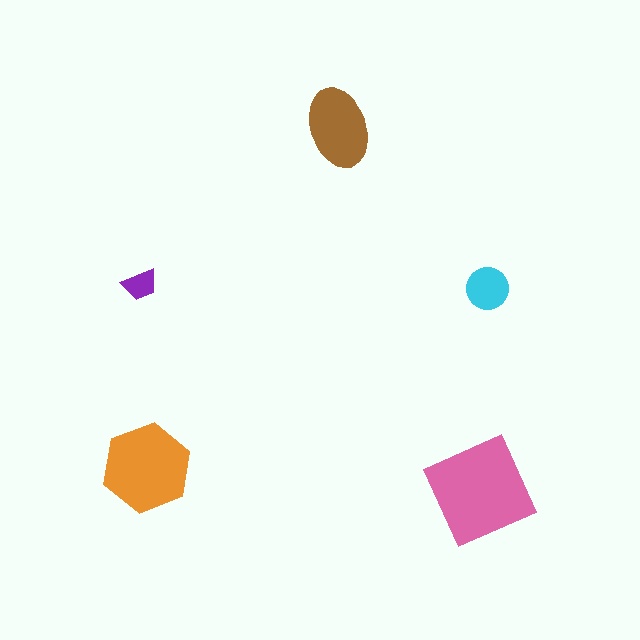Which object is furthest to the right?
The cyan circle is rightmost.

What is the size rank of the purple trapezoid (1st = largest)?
5th.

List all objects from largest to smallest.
The pink square, the orange hexagon, the brown ellipse, the cyan circle, the purple trapezoid.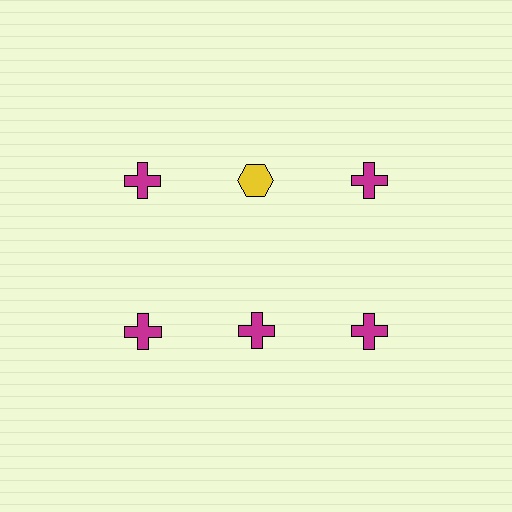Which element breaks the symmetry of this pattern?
The yellow hexagon in the top row, second from left column breaks the symmetry. All other shapes are magenta crosses.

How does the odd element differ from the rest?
It differs in both color (yellow instead of magenta) and shape (hexagon instead of cross).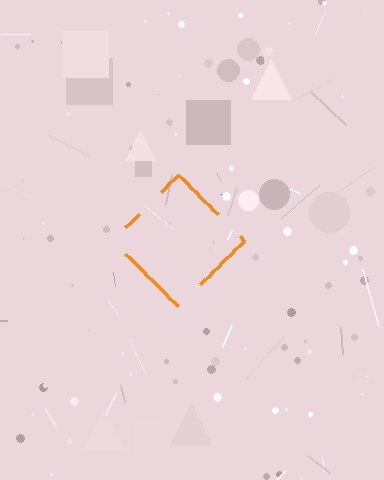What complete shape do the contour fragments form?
The contour fragments form a diamond.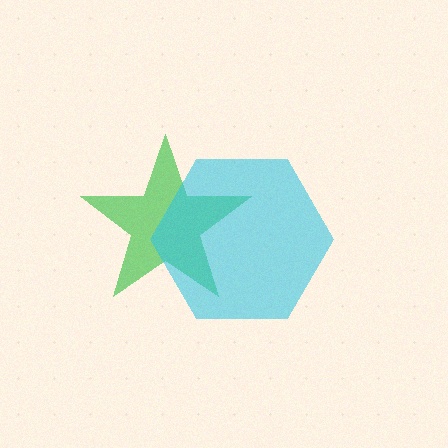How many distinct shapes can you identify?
There are 2 distinct shapes: a green star, a cyan hexagon.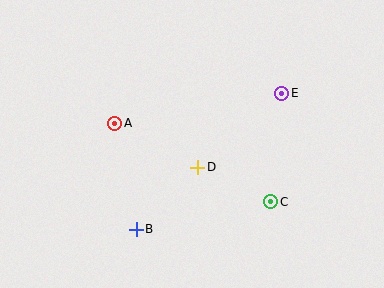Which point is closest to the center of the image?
Point D at (198, 167) is closest to the center.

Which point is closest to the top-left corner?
Point A is closest to the top-left corner.